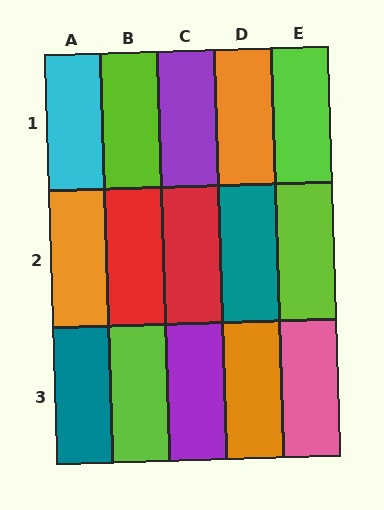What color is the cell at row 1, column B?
Lime.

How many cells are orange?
3 cells are orange.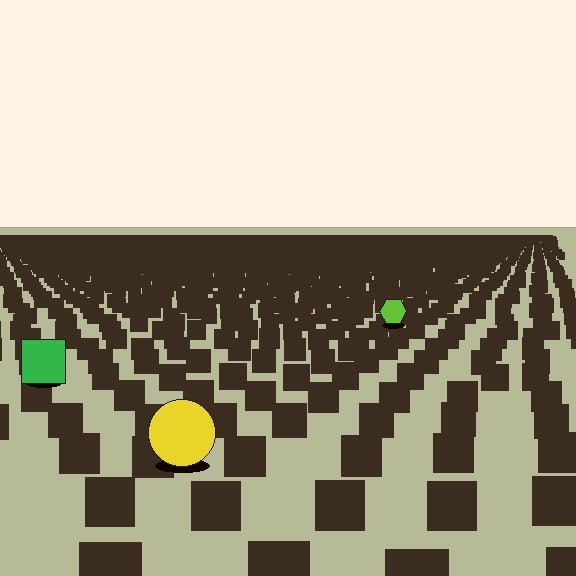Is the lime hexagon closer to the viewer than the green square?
No. The green square is closer — you can tell from the texture gradient: the ground texture is coarser near it.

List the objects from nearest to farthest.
From nearest to farthest: the yellow circle, the green square, the lime hexagon.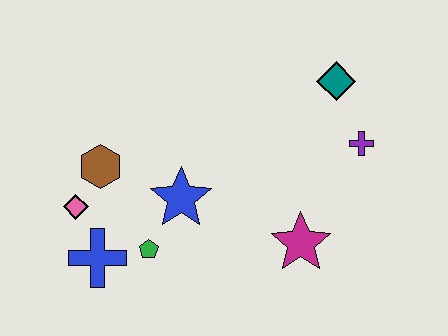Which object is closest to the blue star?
The green pentagon is closest to the blue star.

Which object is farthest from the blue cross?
The teal diamond is farthest from the blue cross.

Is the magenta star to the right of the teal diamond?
No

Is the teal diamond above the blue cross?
Yes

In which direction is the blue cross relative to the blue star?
The blue cross is to the left of the blue star.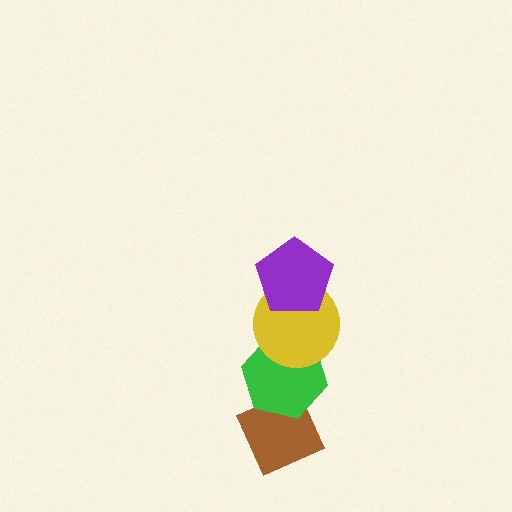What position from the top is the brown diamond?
The brown diamond is 4th from the top.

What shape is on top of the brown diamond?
The green hexagon is on top of the brown diamond.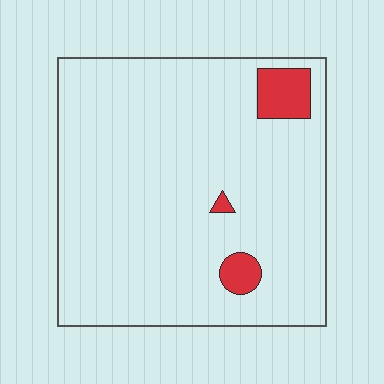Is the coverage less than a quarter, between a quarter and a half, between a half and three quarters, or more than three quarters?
Less than a quarter.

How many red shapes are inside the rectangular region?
3.